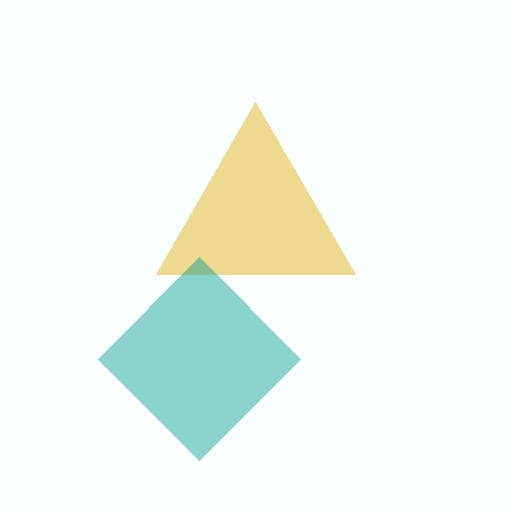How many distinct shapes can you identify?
There are 2 distinct shapes: a yellow triangle, a teal diamond.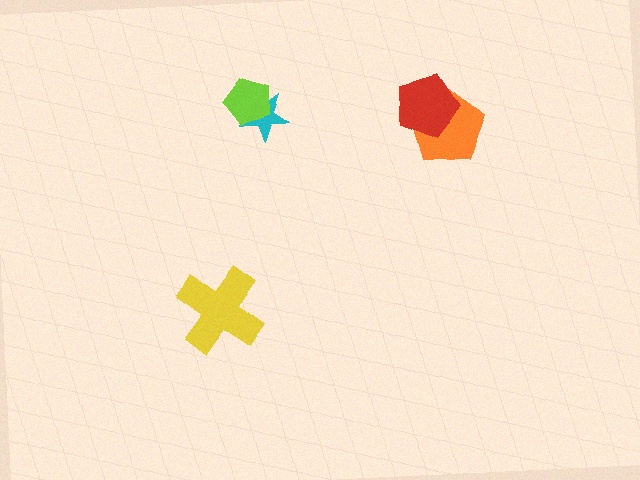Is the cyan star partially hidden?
Yes, it is partially covered by another shape.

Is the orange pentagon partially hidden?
Yes, it is partially covered by another shape.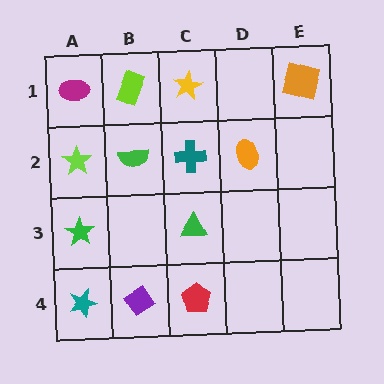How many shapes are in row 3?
2 shapes.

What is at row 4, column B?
A purple diamond.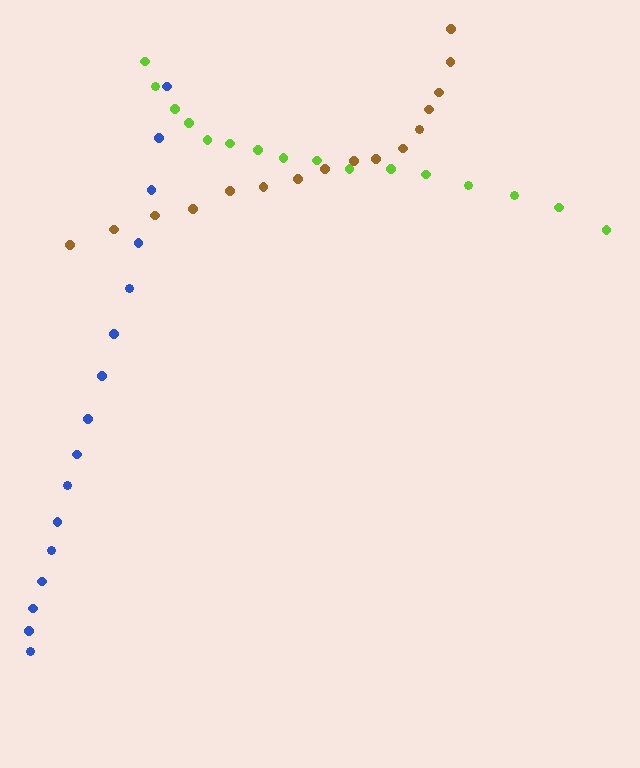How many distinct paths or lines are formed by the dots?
There are 3 distinct paths.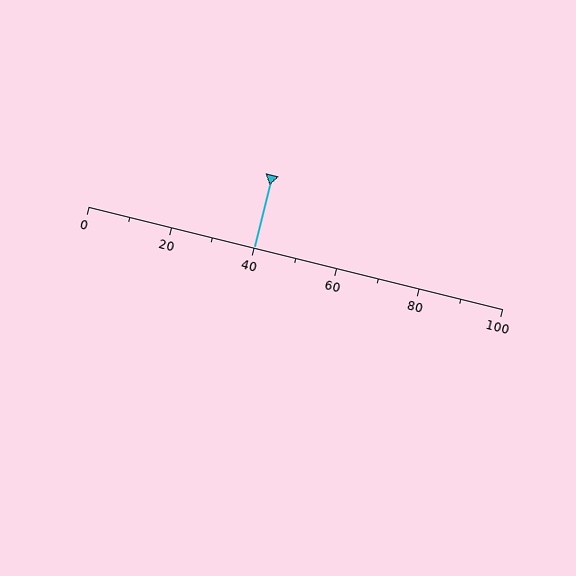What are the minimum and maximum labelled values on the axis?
The axis runs from 0 to 100.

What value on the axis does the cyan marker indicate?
The marker indicates approximately 40.